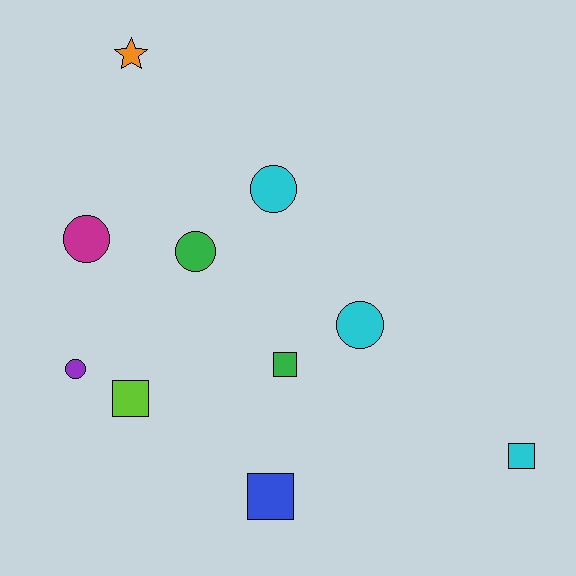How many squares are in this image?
There are 4 squares.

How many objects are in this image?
There are 10 objects.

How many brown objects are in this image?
There are no brown objects.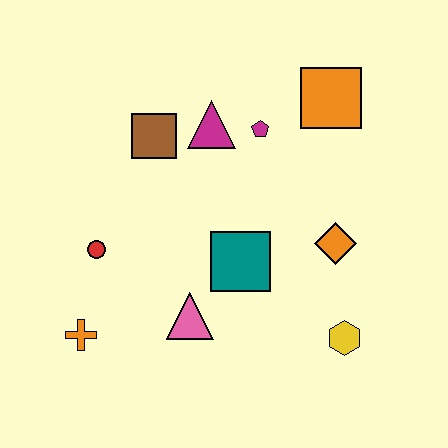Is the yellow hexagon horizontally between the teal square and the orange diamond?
No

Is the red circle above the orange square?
No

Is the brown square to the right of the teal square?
No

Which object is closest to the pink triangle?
The teal square is closest to the pink triangle.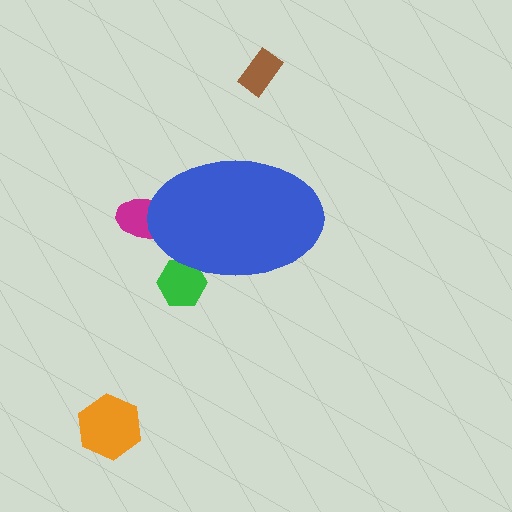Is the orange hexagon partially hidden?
No, the orange hexagon is fully visible.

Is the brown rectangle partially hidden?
No, the brown rectangle is fully visible.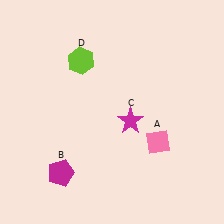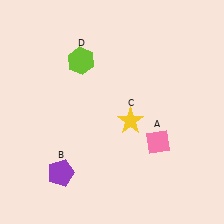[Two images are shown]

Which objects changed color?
B changed from magenta to purple. C changed from magenta to yellow.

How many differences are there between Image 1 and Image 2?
There are 2 differences between the two images.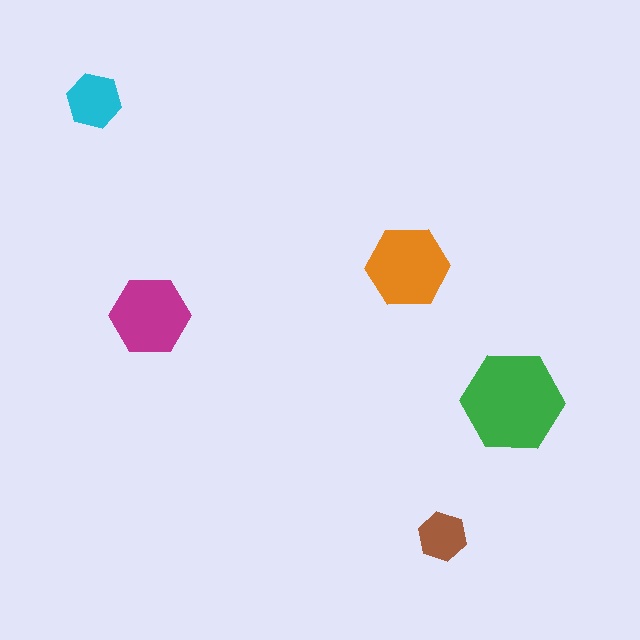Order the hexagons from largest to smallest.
the green one, the orange one, the magenta one, the cyan one, the brown one.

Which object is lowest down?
The brown hexagon is bottommost.